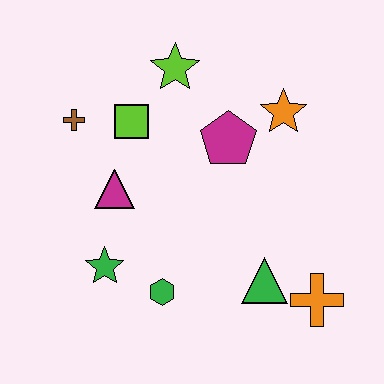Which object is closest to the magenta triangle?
The lime square is closest to the magenta triangle.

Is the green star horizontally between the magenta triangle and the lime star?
No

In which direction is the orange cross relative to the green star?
The orange cross is to the right of the green star.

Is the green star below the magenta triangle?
Yes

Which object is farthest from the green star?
The orange star is farthest from the green star.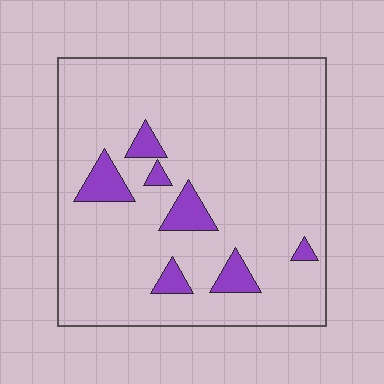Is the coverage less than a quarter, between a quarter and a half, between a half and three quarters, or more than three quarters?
Less than a quarter.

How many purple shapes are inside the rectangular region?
7.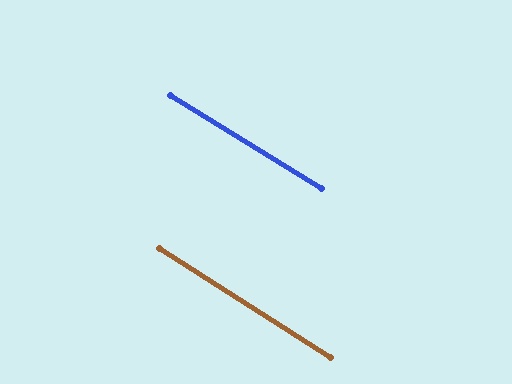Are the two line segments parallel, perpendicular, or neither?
Parallel — their directions differ by only 0.8°.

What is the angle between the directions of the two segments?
Approximately 1 degree.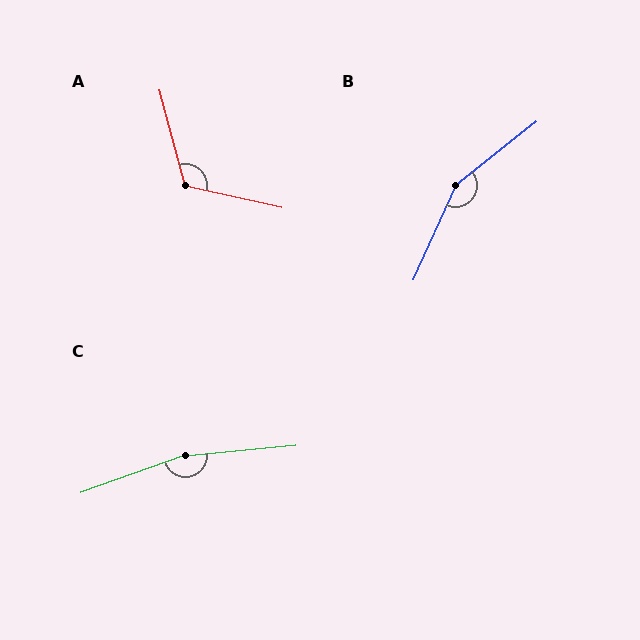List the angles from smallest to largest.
A (118°), B (153°), C (166°).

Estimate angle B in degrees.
Approximately 153 degrees.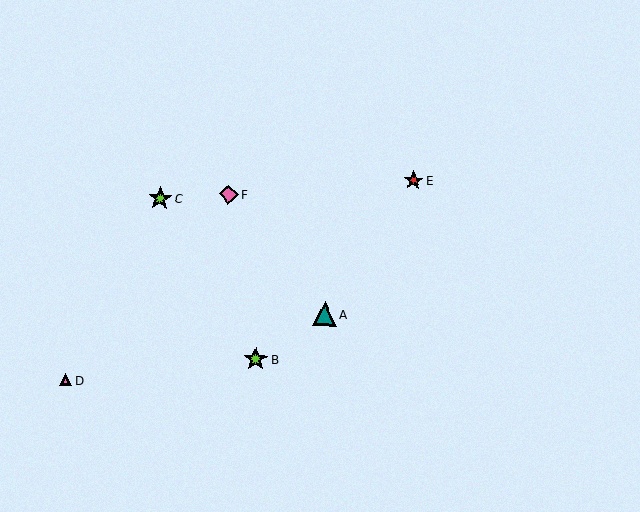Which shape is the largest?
The teal triangle (labeled A) is the largest.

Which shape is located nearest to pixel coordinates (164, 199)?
The lime star (labeled C) at (160, 199) is nearest to that location.